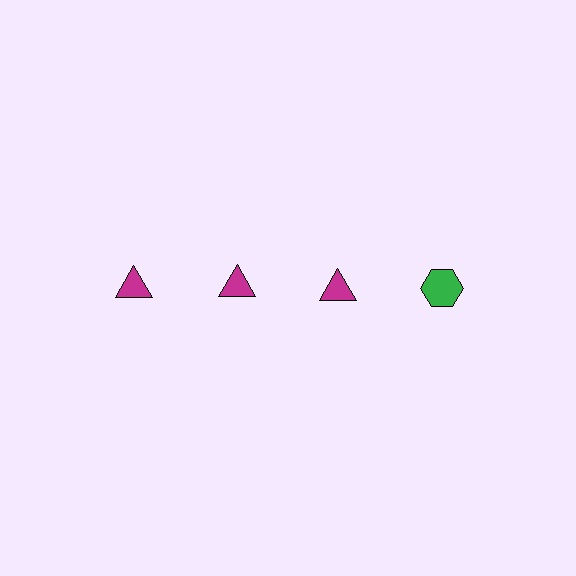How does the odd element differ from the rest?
It differs in both color (green instead of magenta) and shape (hexagon instead of triangle).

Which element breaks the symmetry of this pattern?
The green hexagon in the top row, second from right column breaks the symmetry. All other shapes are magenta triangles.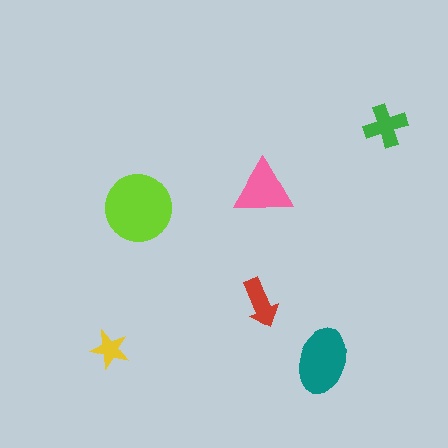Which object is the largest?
The lime circle.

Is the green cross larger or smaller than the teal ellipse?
Smaller.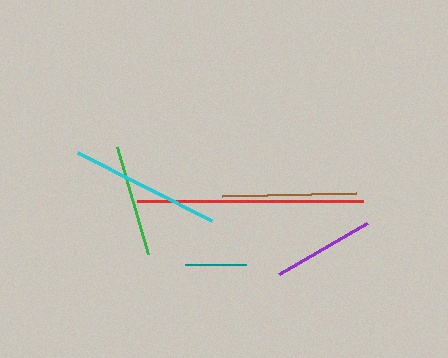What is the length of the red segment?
The red segment is approximately 226 pixels long.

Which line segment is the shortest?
The teal line is the shortest at approximately 61 pixels.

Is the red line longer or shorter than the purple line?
The red line is longer than the purple line.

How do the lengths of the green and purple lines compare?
The green and purple lines are approximately the same length.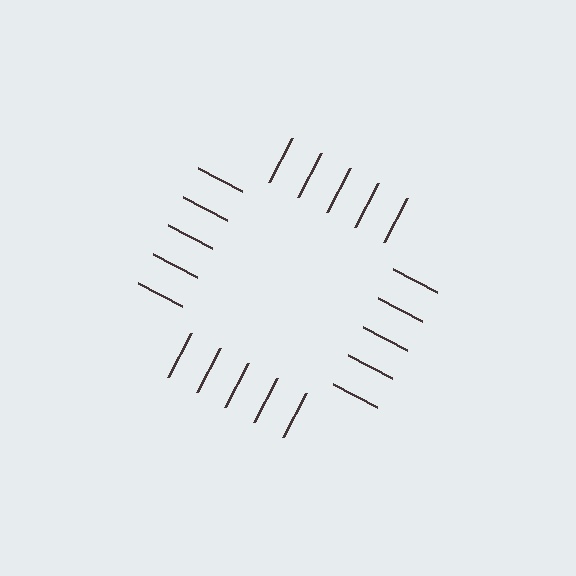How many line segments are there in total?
20 — 5 along each of the 4 edges.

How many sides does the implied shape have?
4 sides — the line-ends trace a square.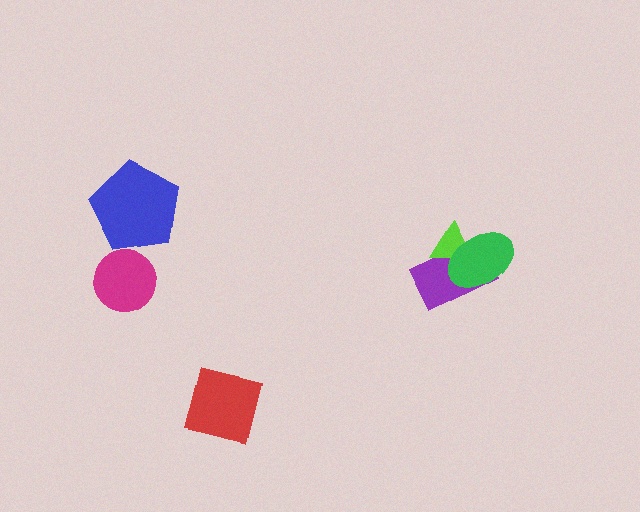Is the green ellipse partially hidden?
No, no other shape covers it.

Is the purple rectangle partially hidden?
Yes, it is partially covered by another shape.